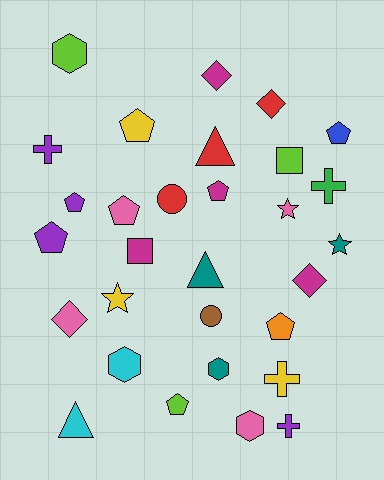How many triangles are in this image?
There are 3 triangles.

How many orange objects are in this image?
There is 1 orange object.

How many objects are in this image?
There are 30 objects.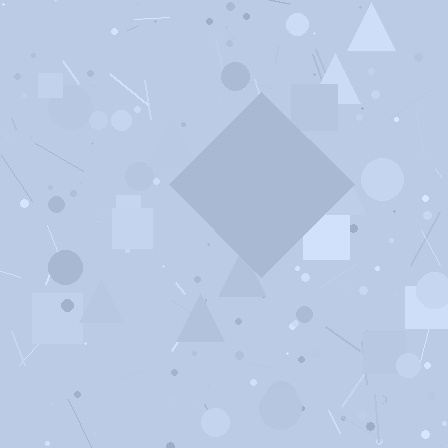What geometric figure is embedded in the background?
A diamond is embedded in the background.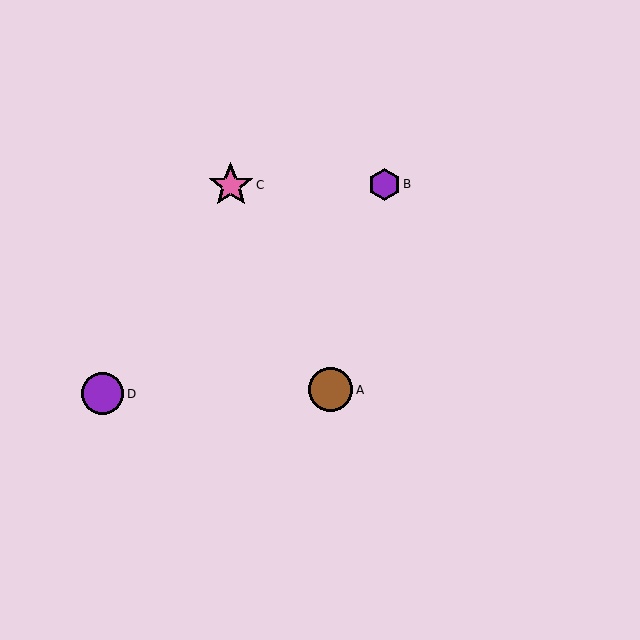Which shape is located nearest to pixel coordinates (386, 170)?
The purple hexagon (labeled B) at (384, 184) is nearest to that location.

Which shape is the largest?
The pink star (labeled C) is the largest.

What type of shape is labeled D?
Shape D is a purple circle.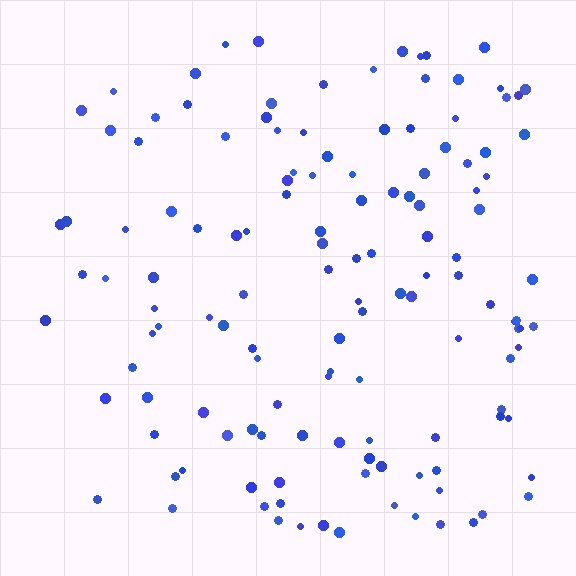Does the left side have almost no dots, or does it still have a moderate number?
Still a moderate number, just noticeably fewer than the right.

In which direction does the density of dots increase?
From left to right, with the right side densest.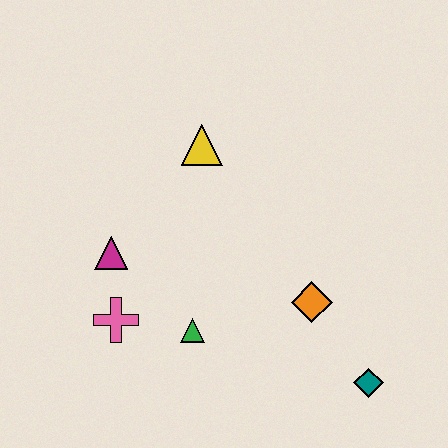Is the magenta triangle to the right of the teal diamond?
No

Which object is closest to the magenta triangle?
The pink cross is closest to the magenta triangle.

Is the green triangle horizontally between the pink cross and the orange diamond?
Yes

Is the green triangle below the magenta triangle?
Yes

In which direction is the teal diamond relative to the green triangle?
The teal diamond is to the right of the green triangle.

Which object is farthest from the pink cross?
The teal diamond is farthest from the pink cross.